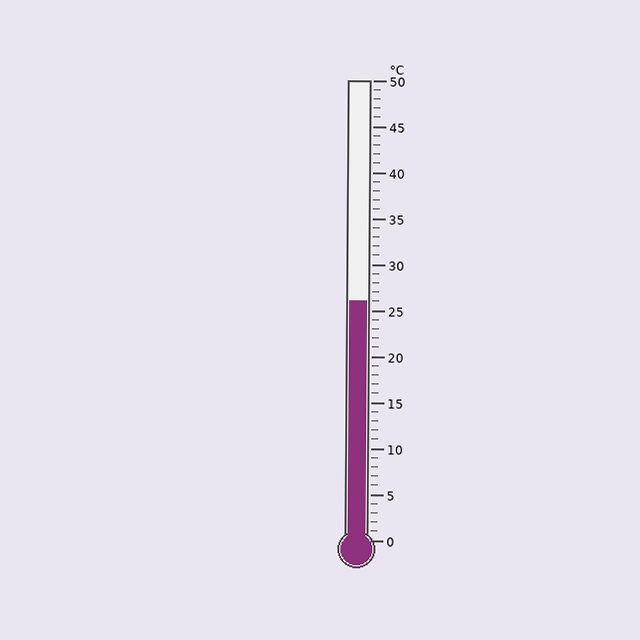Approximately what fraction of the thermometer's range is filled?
The thermometer is filled to approximately 50% of its range.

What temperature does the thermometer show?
The thermometer shows approximately 26°C.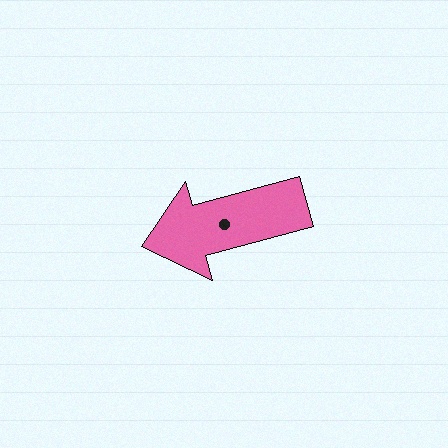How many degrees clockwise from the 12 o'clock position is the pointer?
Approximately 255 degrees.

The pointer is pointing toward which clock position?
Roughly 8 o'clock.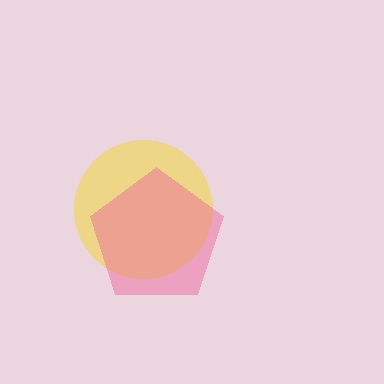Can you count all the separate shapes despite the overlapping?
Yes, there are 2 separate shapes.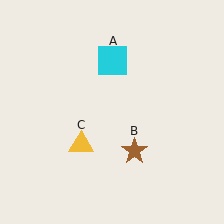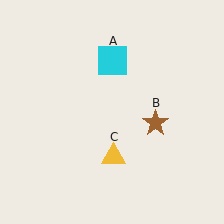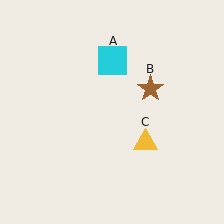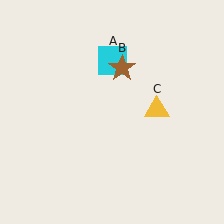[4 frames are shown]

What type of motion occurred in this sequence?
The brown star (object B), yellow triangle (object C) rotated counterclockwise around the center of the scene.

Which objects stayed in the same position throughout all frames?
Cyan square (object A) remained stationary.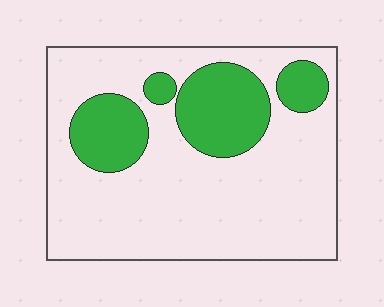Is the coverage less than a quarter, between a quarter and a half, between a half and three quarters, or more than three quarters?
Less than a quarter.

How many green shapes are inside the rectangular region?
4.